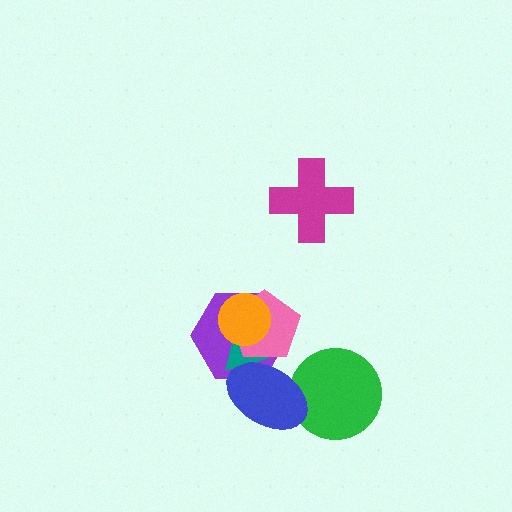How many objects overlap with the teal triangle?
4 objects overlap with the teal triangle.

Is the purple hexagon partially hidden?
Yes, it is partially covered by another shape.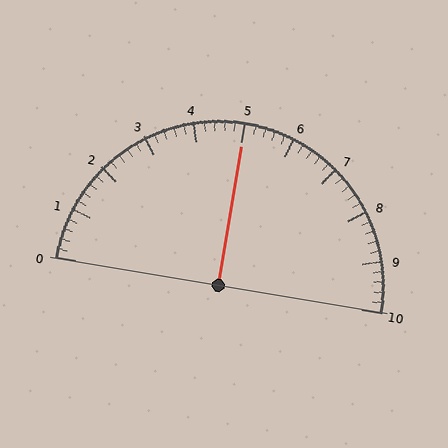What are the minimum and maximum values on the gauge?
The gauge ranges from 0 to 10.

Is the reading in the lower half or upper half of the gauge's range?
The reading is in the upper half of the range (0 to 10).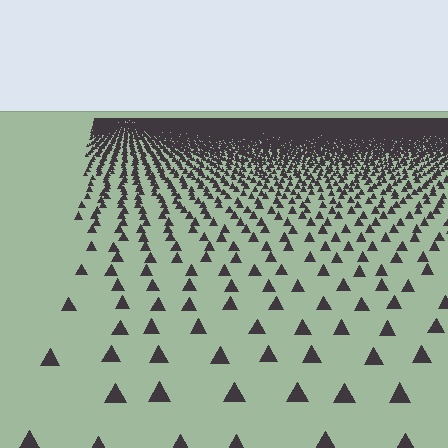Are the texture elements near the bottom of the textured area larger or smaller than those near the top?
Larger. Near the bottom, elements are closer to the viewer and appear at a bigger on-screen size.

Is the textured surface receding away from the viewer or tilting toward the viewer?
The surface is receding away from the viewer. Texture elements get smaller and denser toward the top.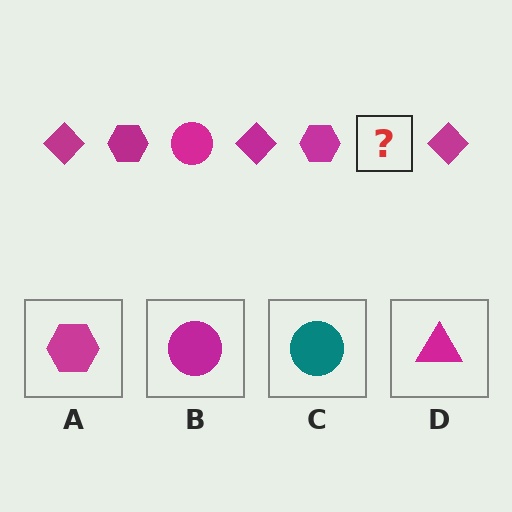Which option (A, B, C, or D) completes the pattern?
B.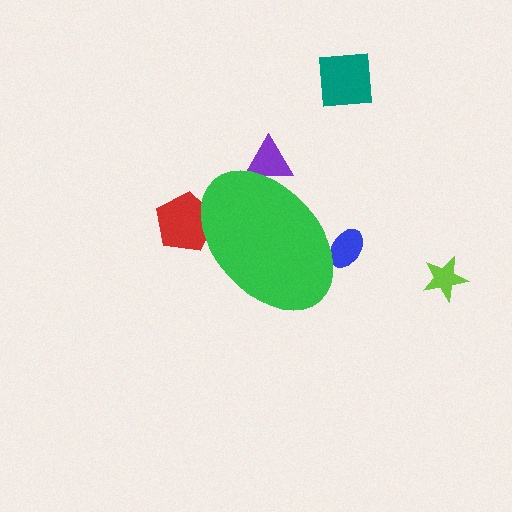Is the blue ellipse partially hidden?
Yes, the blue ellipse is partially hidden behind the green ellipse.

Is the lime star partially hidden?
No, the lime star is fully visible.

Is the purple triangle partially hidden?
Yes, the purple triangle is partially hidden behind the green ellipse.